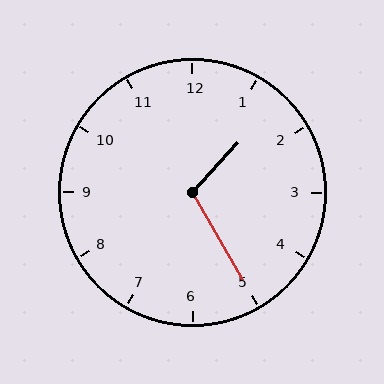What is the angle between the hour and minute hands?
Approximately 108 degrees.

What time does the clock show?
1:25.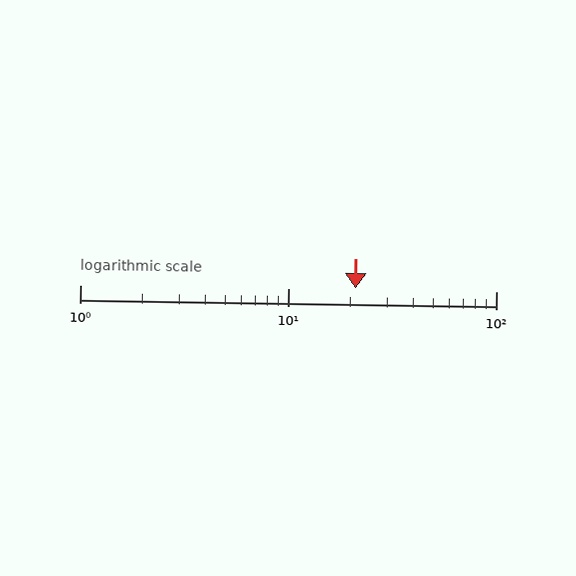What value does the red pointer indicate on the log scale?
The pointer indicates approximately 21.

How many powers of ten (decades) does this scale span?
The scale spans 2 decades, from 1 to 100.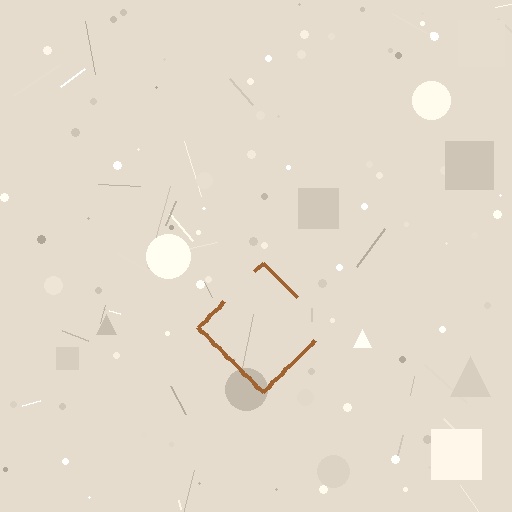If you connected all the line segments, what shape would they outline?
They would outline a diamond.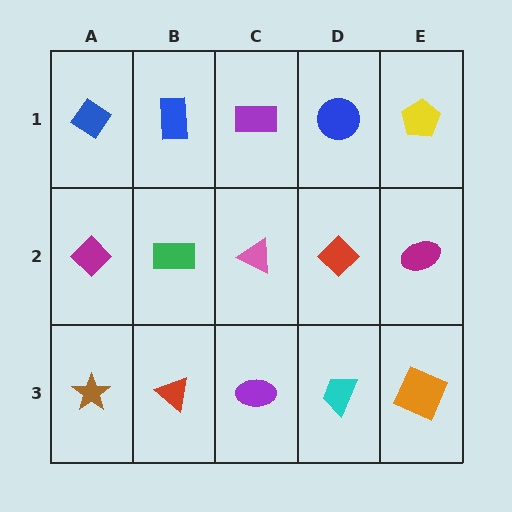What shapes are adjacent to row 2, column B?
A blue rectangle (row 1, column B), a red triangle (row 3, column B), a magenta diamond (row 2, column A), a pink triangle (row 2, column C).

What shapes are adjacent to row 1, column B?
A green rectangle (row 2, column B), a blue diamond (row 1, column A), a purple rectangle (row 1, column C).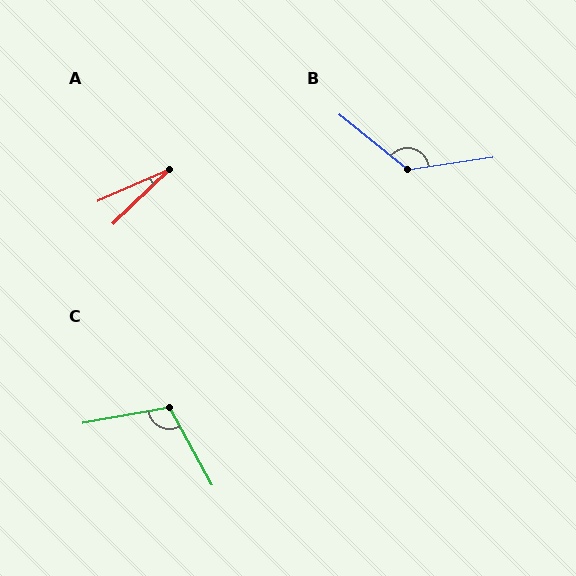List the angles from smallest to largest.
A (20°), C (109°), B (133°).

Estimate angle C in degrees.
Approximately 109 degrees.